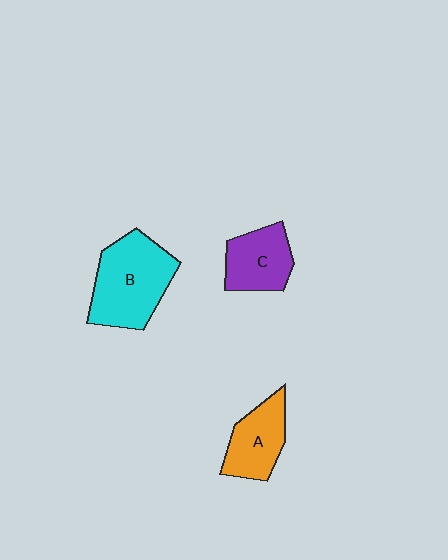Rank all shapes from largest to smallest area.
From largest to smallest: B (cyan), A (orange), C (purple).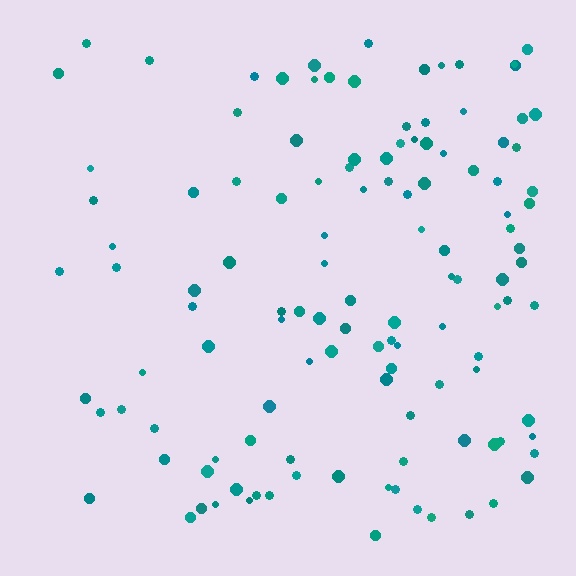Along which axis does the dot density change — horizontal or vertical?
Horizontal.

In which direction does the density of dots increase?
From left to right, with the right side densest.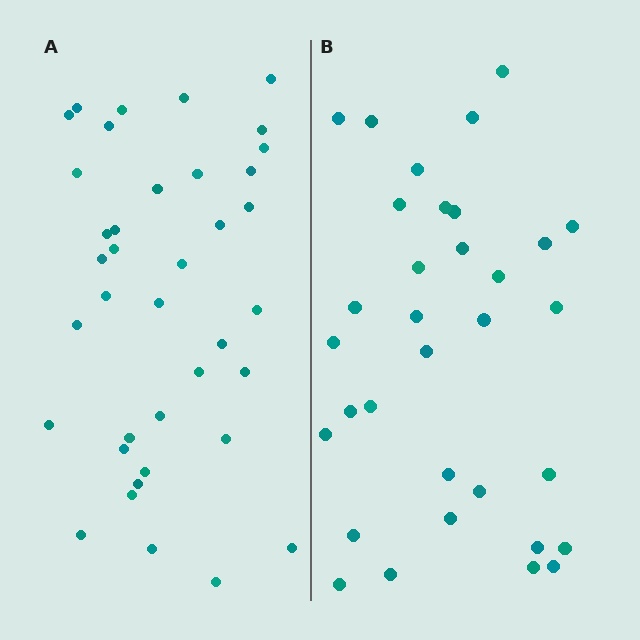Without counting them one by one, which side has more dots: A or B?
Region A (the left region) has more dots.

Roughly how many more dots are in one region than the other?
Region A has about 5 more dots than region B.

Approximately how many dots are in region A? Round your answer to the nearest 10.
About 40 dots. (The exact count is 38, which rounds to 40.)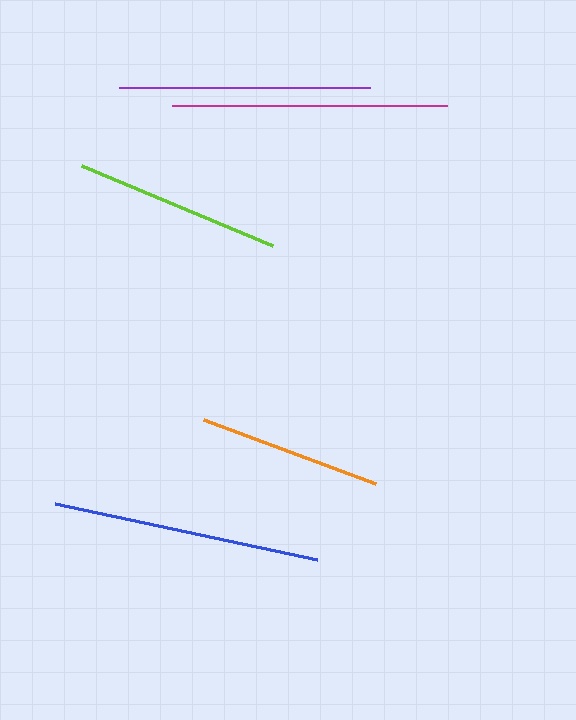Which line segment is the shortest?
The orange line is the shortest at approximately 184 pixels.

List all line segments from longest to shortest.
From longest to shortest: magenta, blue, purple, lime, orange.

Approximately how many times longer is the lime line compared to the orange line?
The lime line is approximately 1.1 times the length of the orange line.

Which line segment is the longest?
The magenta line is the longest at approximately 274 pixels.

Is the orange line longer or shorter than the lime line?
The lime line is longer than the orange line.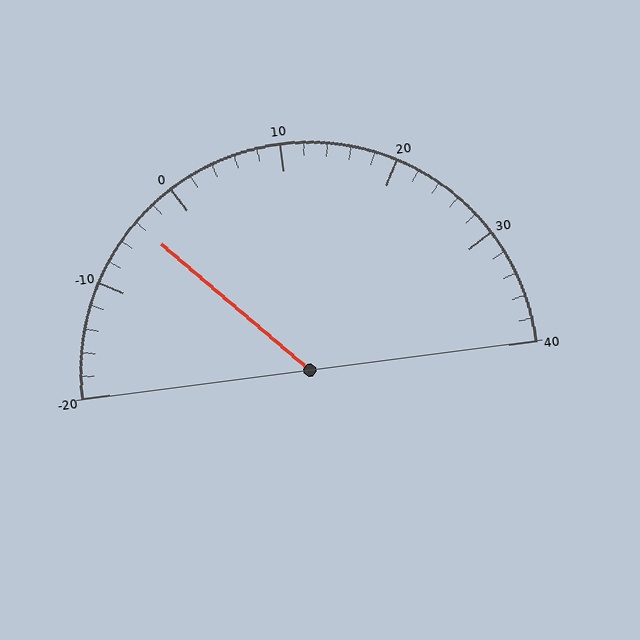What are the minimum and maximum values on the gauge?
The gauge ranges from -20 to 40.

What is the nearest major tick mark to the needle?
The nearest major tick mark is 0.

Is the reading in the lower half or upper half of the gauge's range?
The reading is in the lower half of the range (-20 to 40).